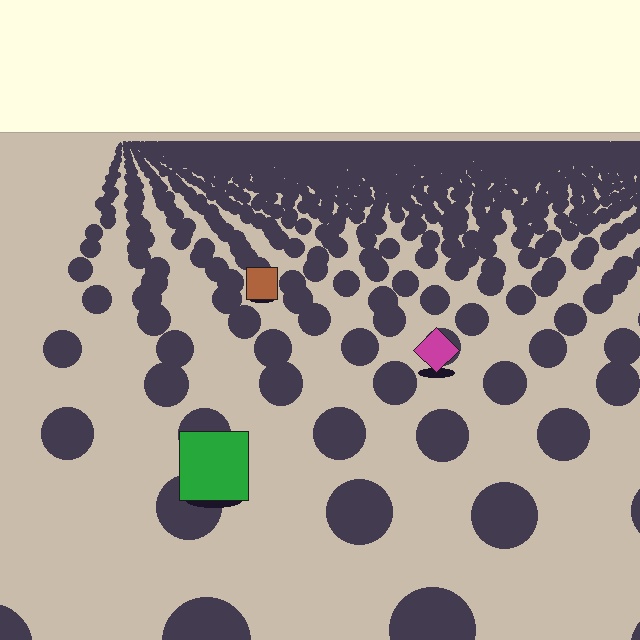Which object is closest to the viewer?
The green square is closest. The texture marks near it are larger and more spread out.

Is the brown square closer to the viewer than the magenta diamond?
No. The magenta diamond is closer — you can tell from the texture gradient: the ground texture is coarser near it.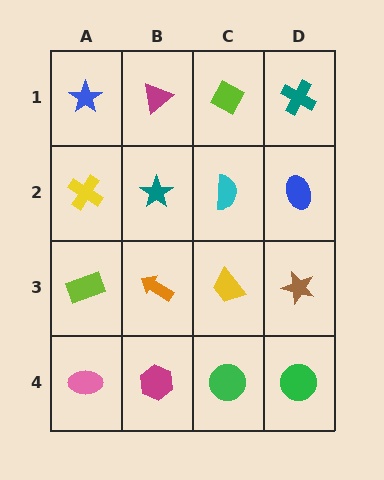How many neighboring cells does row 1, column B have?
3.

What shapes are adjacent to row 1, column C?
A cyan semicircle (row 2, column C), a magenta triangle (row 1, column B), a teal cross (row 1, column D).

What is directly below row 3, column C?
A green circle.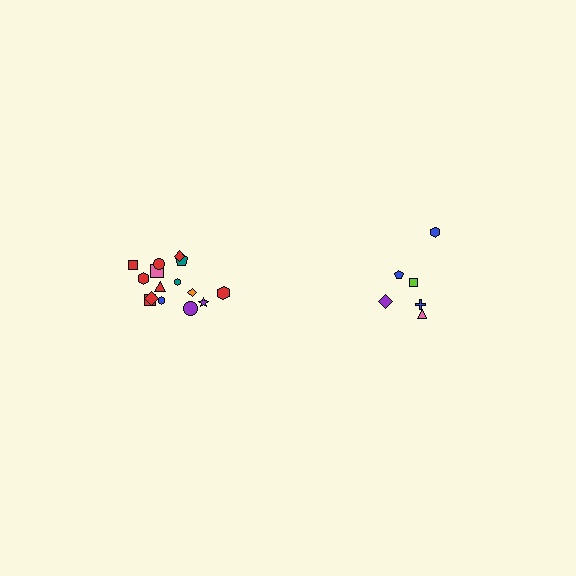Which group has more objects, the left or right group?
The left group.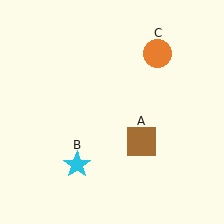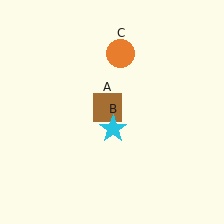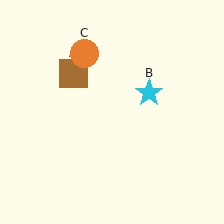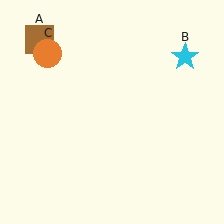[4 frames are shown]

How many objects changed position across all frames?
3 objects changed position: brown square (object A), cyan star (object B), orange circle (object C).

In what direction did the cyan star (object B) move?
The cyan star (object B) moved up and to the right.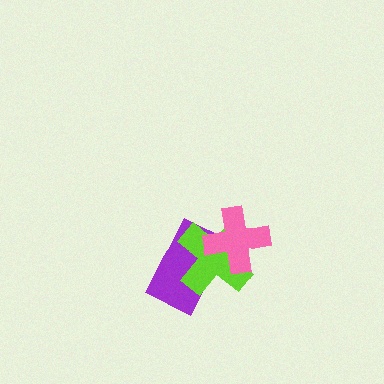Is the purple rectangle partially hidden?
Yes, it is partially covered by another shape.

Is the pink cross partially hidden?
No, no other shape covers it.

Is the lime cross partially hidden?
Yes, it is partially covered by another shape.